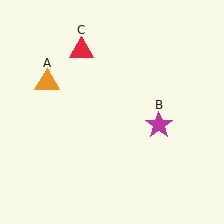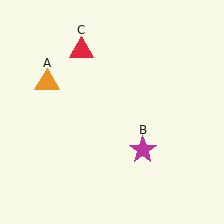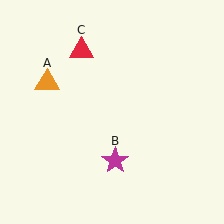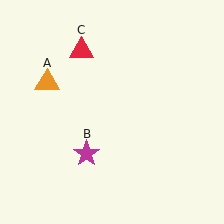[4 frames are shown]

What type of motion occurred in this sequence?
The magenta star (object B) rotated clockwise around the center of the scene.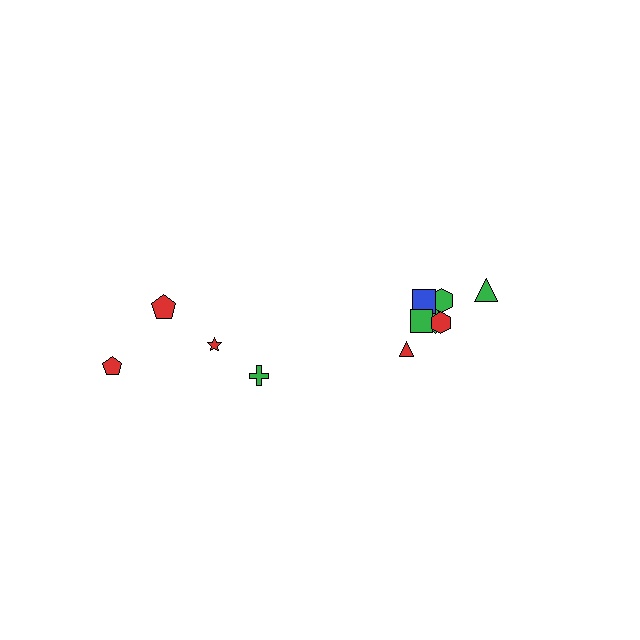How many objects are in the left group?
There are 4 objects.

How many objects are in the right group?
There are 7 objects.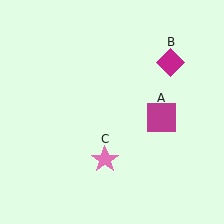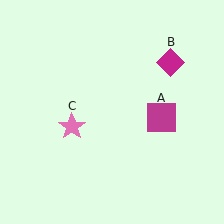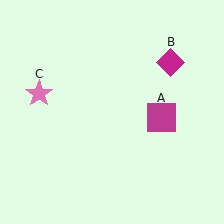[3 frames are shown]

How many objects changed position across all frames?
1 object changed position: pink star (object C).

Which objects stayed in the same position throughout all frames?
Magenta square (object A) and magenta diamond (object B) remained stationary.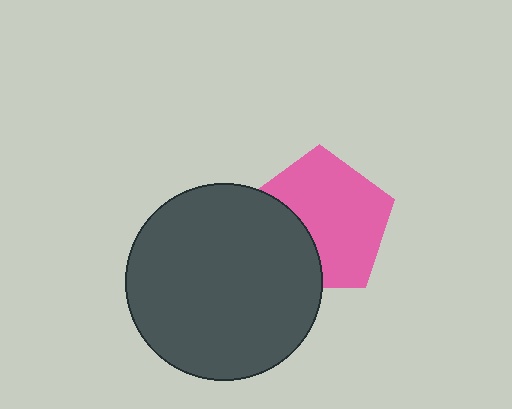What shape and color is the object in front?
The object in front is a dark gray circle.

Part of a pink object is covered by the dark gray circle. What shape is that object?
It is a pentagon.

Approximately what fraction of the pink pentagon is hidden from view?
Roughly 32% of the pink pentagon is hidden behind the dark gray circle.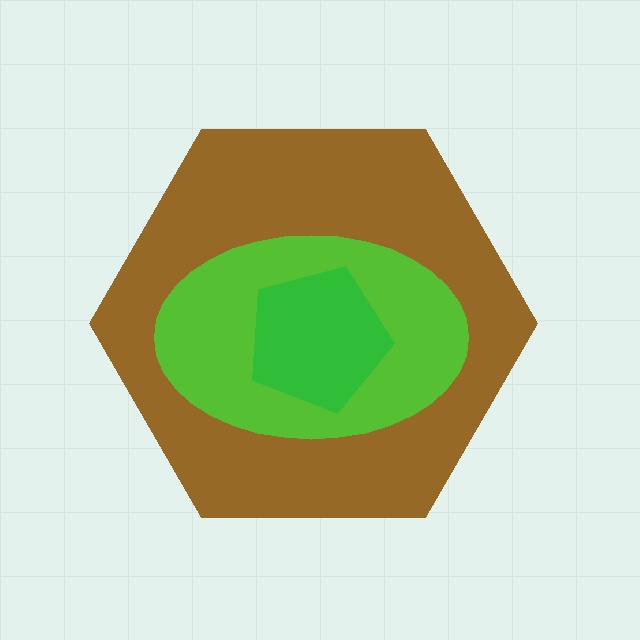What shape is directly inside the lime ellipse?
The green pentagon.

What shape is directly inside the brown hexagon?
The lime ellipse.